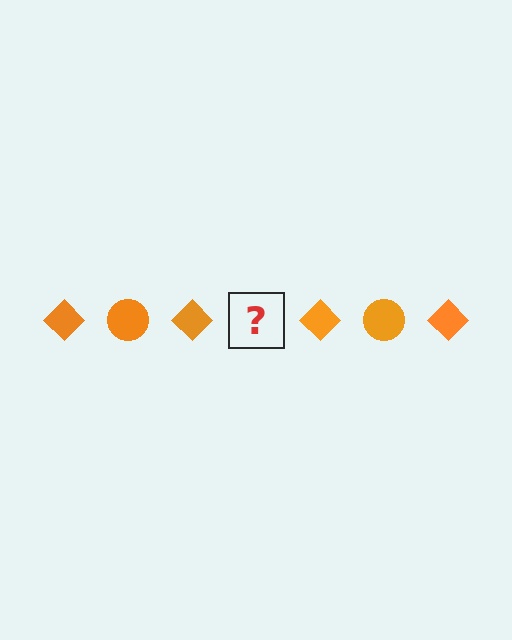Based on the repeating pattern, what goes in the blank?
The blank should be an orange circle.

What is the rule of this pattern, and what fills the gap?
The rule is that the pattern cycles through diamond, circle shapes in orange. The gap should be filled with an orange circle.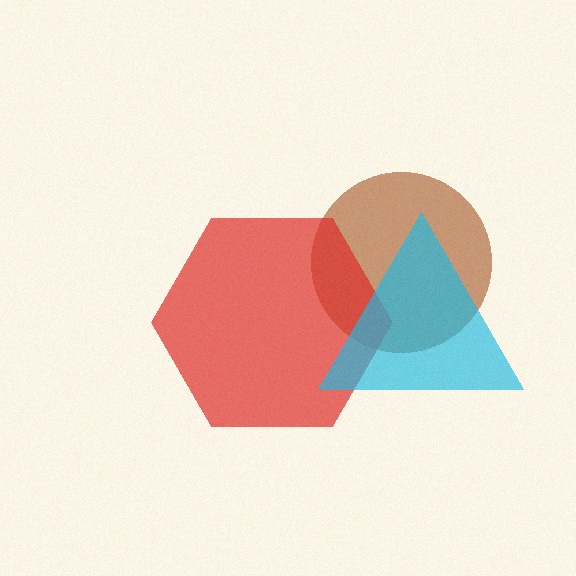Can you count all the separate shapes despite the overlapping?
Yes, there are 3 separate shapes.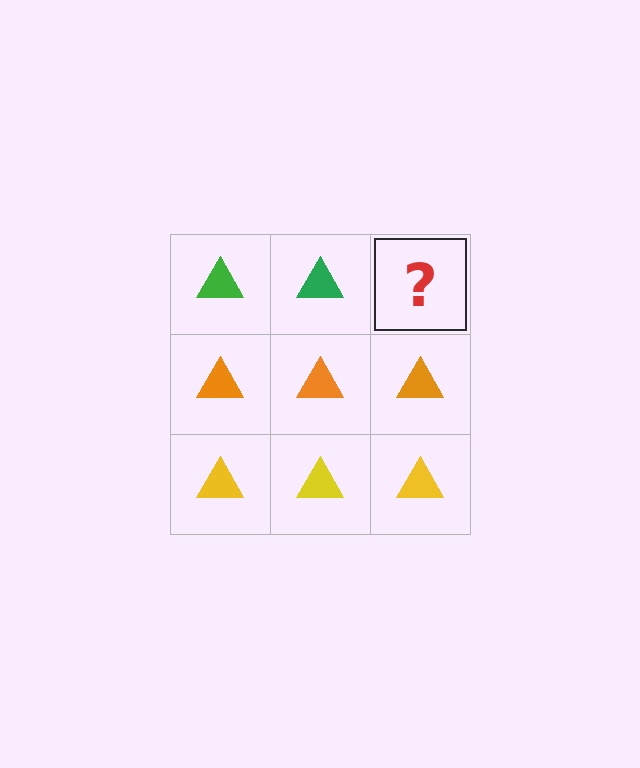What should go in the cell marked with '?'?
The missing cell should contain a green triangle.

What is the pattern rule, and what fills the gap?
The rule is that each row has a consistent color. The gap should be filled with a green triangle.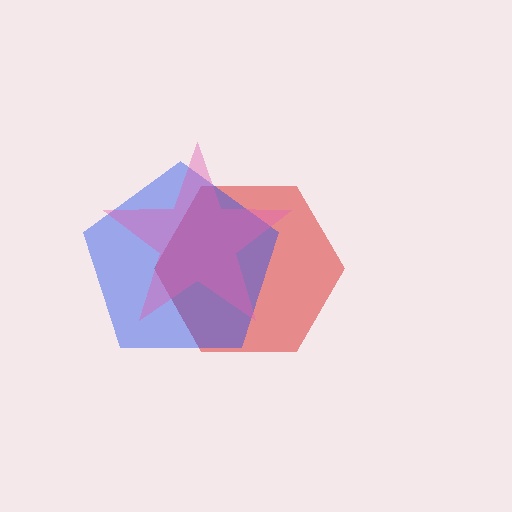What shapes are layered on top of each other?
The layered shapes are: a red hexagon, a blue pentagon, a pink star.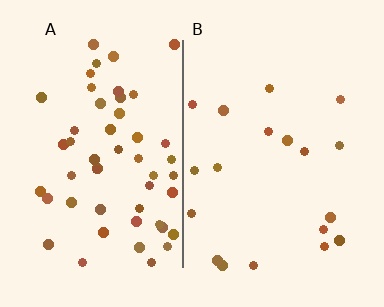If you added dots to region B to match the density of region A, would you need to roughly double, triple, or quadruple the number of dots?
Approximately triple.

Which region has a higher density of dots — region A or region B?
A (the left).